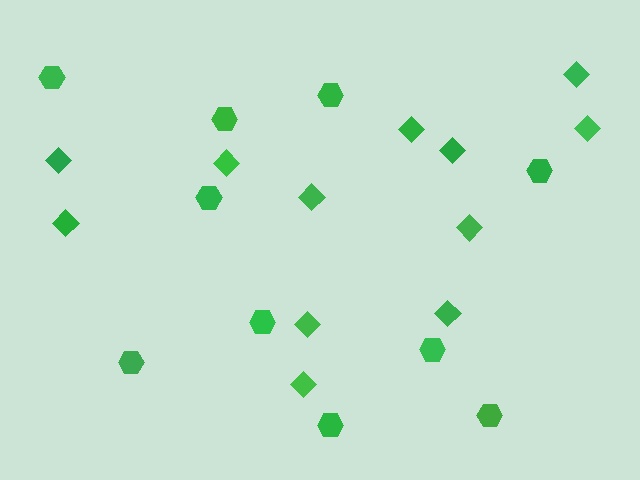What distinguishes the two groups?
There are 2 groups: one group of hexagons (10) and one group of diamonds (12).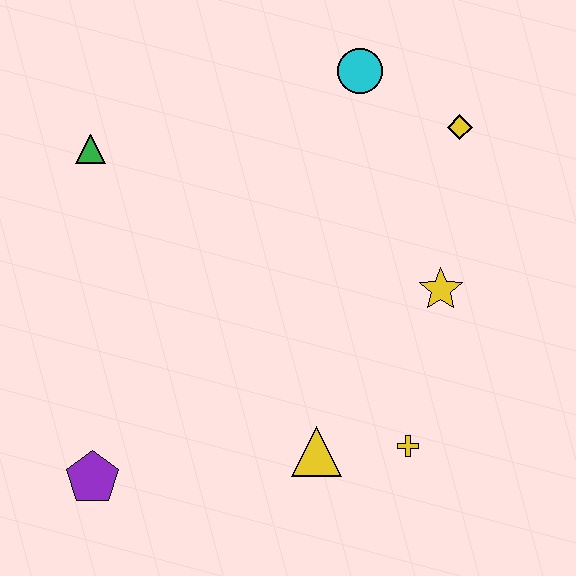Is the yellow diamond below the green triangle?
No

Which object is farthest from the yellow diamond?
The purple pentagon is farthest from the yellow diamond.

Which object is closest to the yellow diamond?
The cyan circle is closest to the yellow diamond.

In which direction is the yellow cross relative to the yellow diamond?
The yellow cross is below the yellow diamond.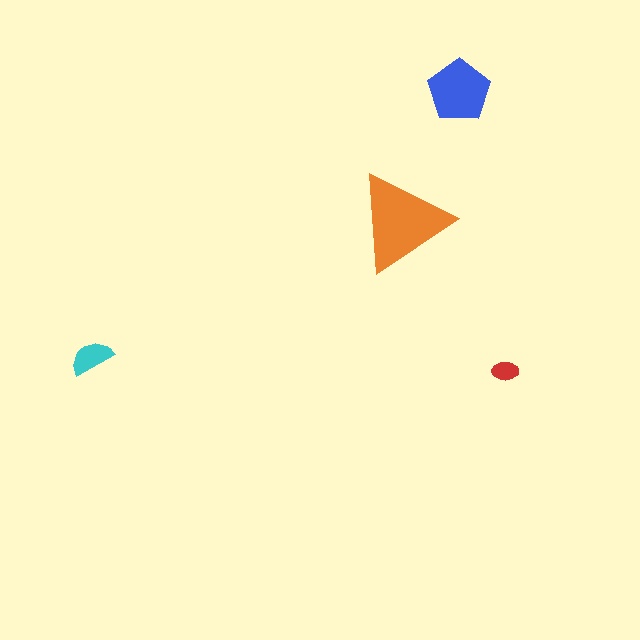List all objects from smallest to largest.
The red ellipse, the cyan semicircle, the blue pentagon, the orange triangle.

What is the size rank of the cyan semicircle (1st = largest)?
3rd.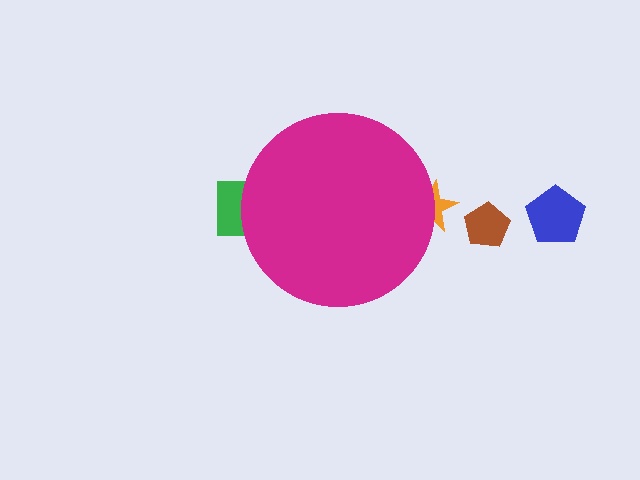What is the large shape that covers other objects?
A magenta circle.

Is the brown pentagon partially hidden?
No, the brown pentagon is fully visible.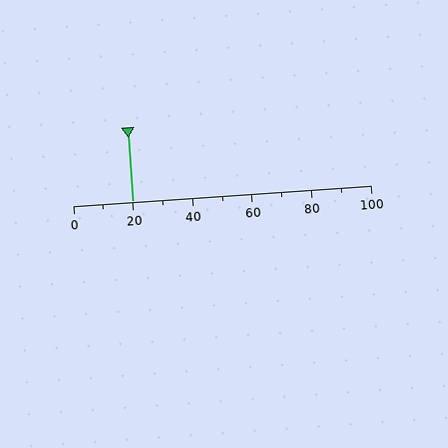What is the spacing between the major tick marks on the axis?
The major ticks are spaced 20 apart.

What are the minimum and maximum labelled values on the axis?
The axis runs from 0 to 100.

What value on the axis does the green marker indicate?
The marker indicates approximately 20.